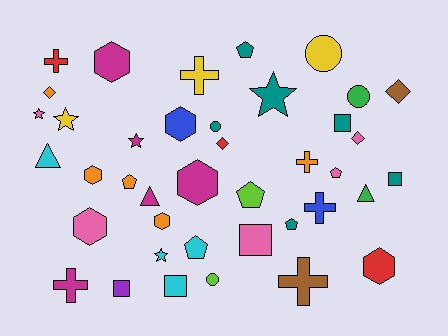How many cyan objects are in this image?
There are 4 cyan objects.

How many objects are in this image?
There are 40 objects.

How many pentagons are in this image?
There are 6 pentagons.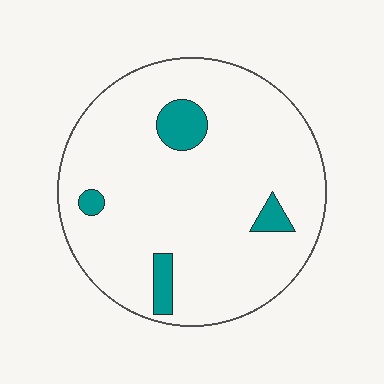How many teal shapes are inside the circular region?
4.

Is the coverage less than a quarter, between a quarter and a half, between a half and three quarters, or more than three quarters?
Less than a quarter.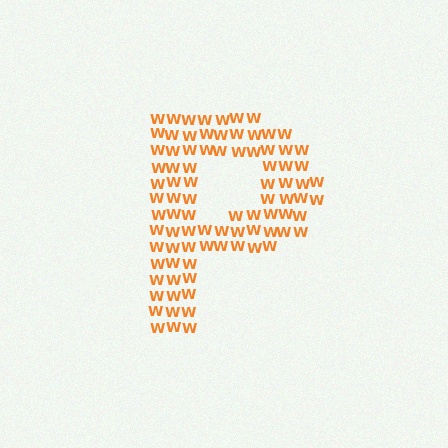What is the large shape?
The large shape is the letter P.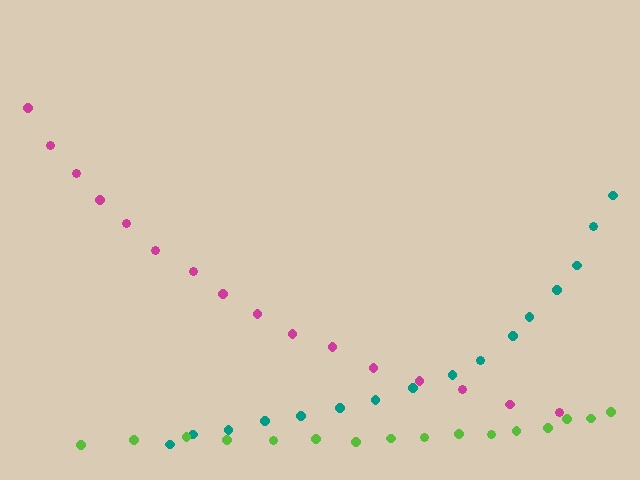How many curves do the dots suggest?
There are 3 distinct paths.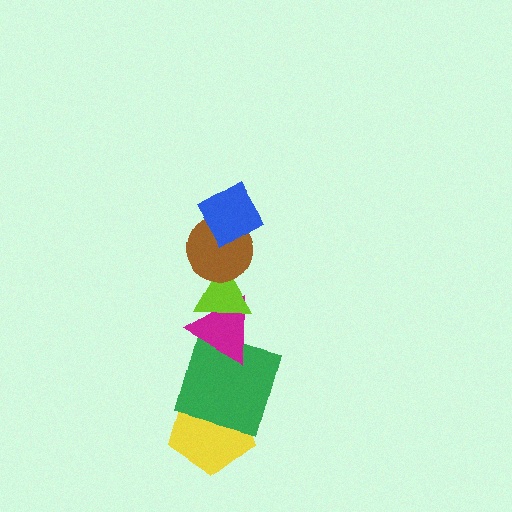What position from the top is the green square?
The green square is 5th from the top.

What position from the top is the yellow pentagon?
The yellow pentagon is 6th from the top.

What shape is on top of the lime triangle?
The brown circle is on top of the lime triangle.